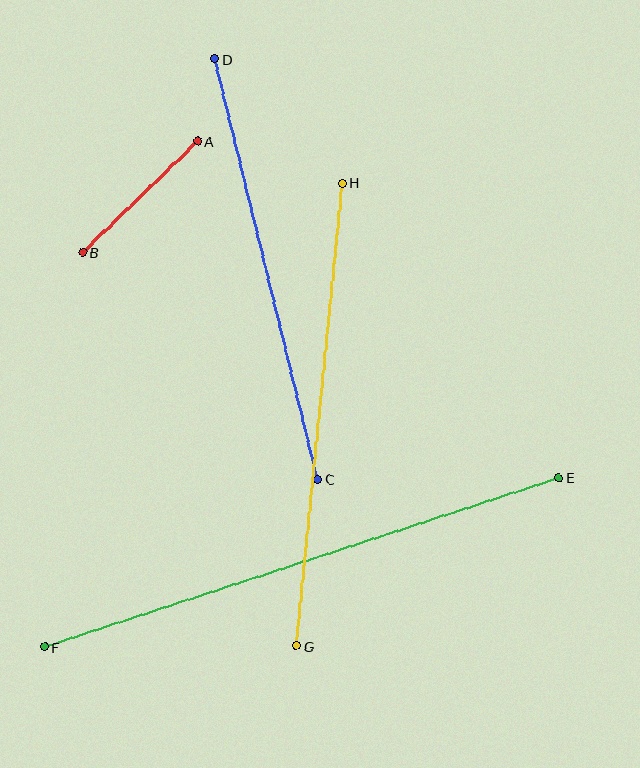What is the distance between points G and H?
The distance is approximately 465 pixels.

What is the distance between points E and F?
The distance is approximately 542 pixels.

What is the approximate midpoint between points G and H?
The midpoint is at approximately (319, 414) pixels.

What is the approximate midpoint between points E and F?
The midpoint is at approximately (302, 562) pixels.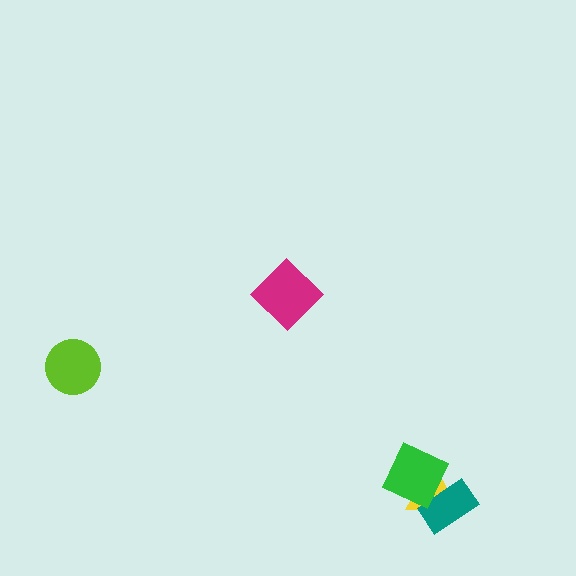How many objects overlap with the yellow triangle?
2 objects overlap with the yellow triangle.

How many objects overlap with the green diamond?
2 objects overlap with the green diamond.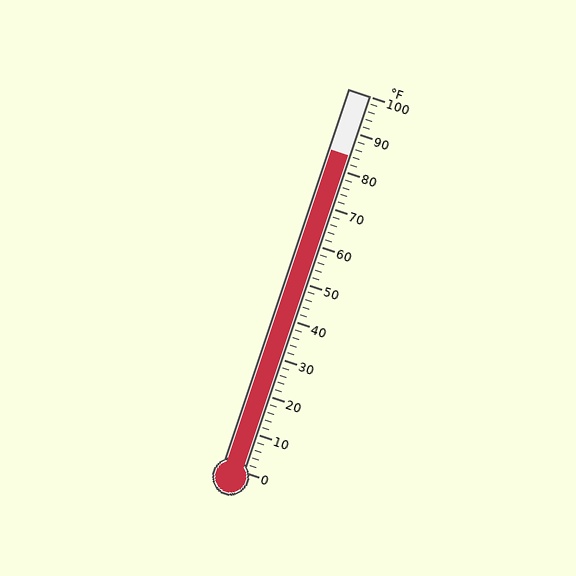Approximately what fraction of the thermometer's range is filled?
The thermometer is filled to approximately 85% of its range.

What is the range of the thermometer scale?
The thermometer scale ranges from 0°F to 100°F.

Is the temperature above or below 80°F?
The temperature is above 80°F.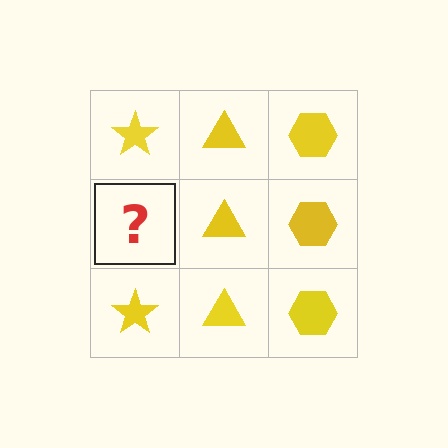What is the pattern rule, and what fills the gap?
The rule is that each column has a consistent shape. The gap should be filled with a yellow star.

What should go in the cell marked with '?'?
The missing cell should contain a yellow star.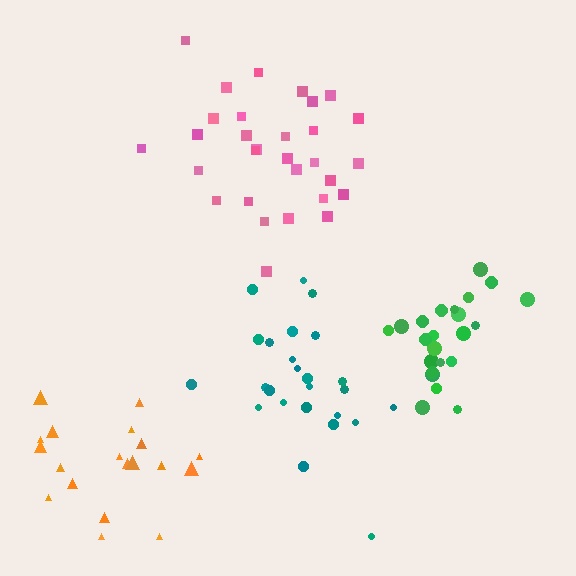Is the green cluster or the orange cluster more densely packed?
Green.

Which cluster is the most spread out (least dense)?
Orange.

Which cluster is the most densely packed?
Green.